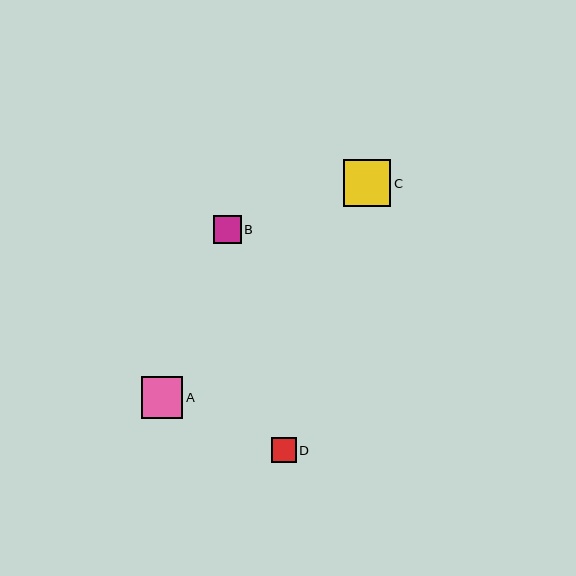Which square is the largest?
Square C is the largest with a size of approximately 47 pixels.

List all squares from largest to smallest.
From largest to smallest: C, A, B, D.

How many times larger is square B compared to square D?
Square B is approximately 1.1 times the size of square D.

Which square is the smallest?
Square D is the smallest with a size of approximately 25 pixels.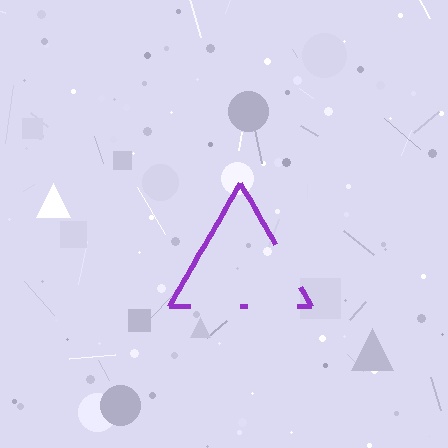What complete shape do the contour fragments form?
The contour fragments form a triangle.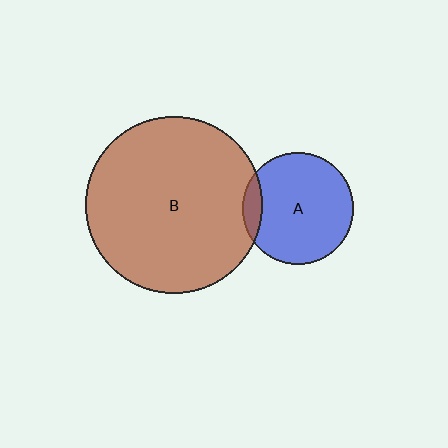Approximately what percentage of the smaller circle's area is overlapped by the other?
Approximately 10%.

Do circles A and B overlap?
Yes.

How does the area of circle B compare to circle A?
Approximately 2.5 times.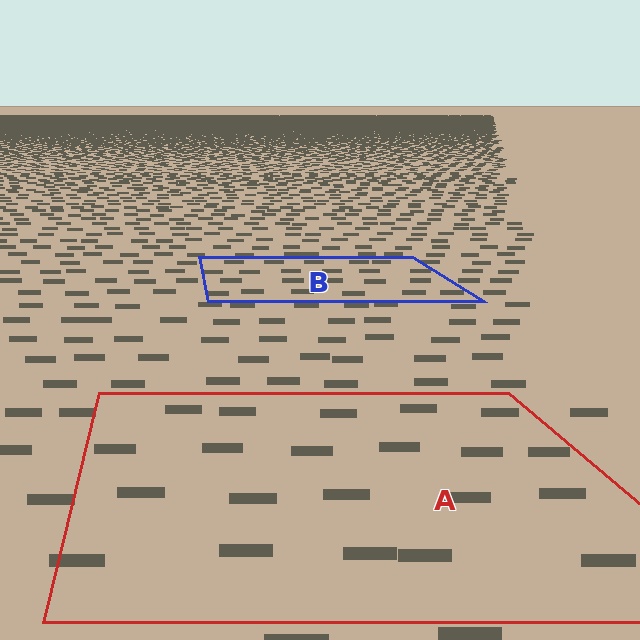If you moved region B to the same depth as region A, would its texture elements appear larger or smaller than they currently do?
They would appear larger. At a closer depth, the same texture elements are projected at a bigger on-screen size.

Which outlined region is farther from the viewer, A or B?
Region B is farther from the viewer — the texture elements inside it appear smaller and more densely packed.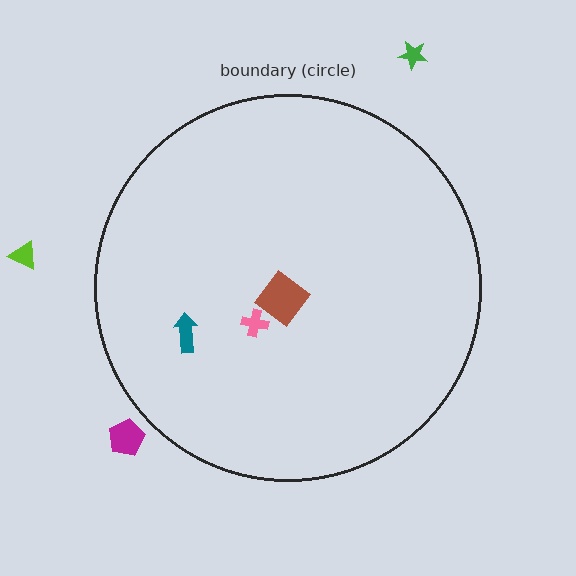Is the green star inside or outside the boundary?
Outside.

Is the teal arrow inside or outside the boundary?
Inside.